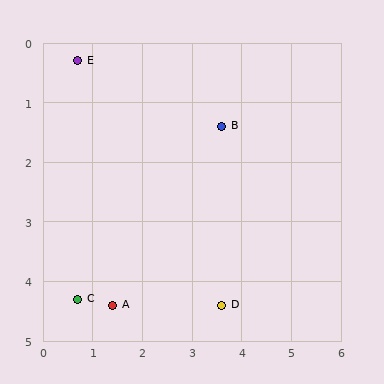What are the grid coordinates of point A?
Point A is at approximately (1.4, 4.4).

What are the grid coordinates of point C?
Point C is at approximately (0.7, 4.3).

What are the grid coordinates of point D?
Point D is at approximately (3.6, 4.4).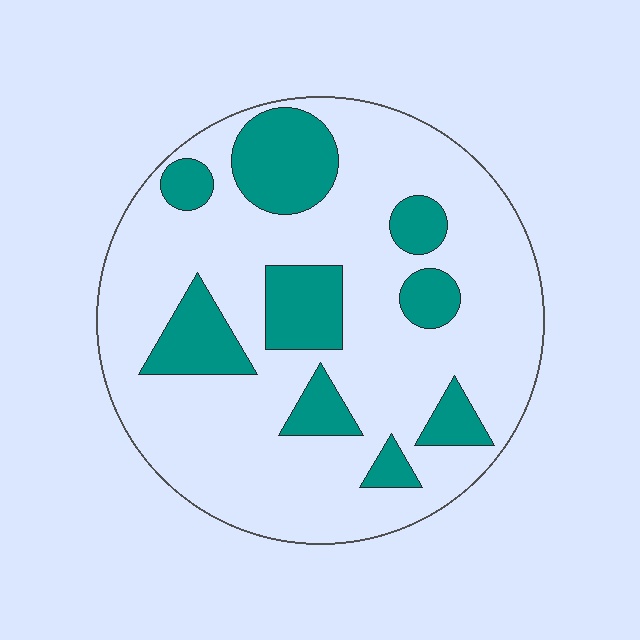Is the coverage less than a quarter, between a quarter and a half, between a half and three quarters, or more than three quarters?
Less than a quarter.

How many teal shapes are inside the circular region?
9.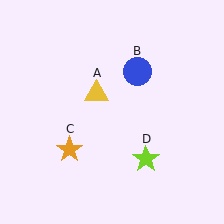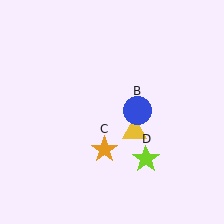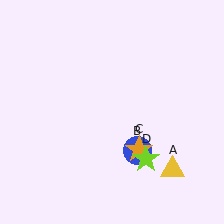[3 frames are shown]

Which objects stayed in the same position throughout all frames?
Lime star (object D) remained stationary.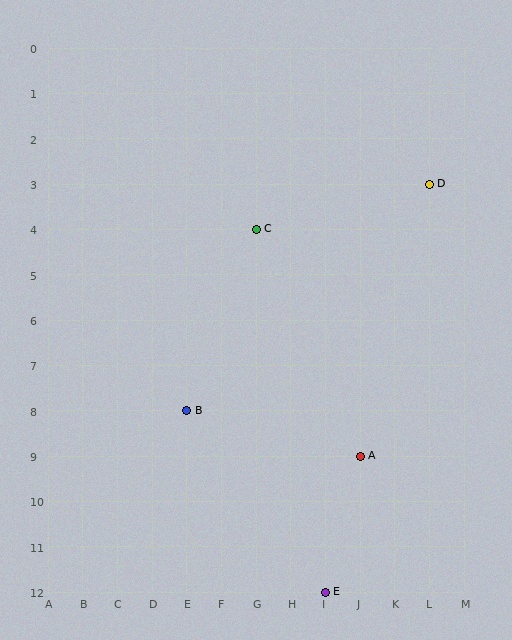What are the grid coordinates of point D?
Point D is at grid coordinates (L, 3).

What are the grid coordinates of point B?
Point B is at grid coordinates (E, 8).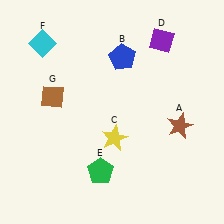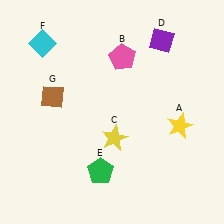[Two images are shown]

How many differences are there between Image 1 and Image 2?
There are 2 differences between the two images.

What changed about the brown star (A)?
In Image 1, A is brown. In Image 2, it changed to yellow.